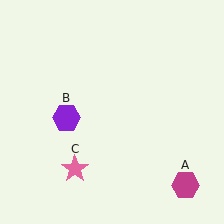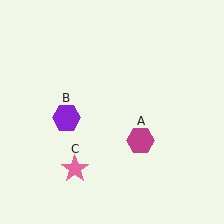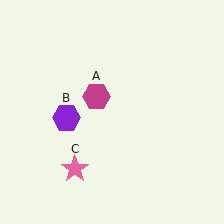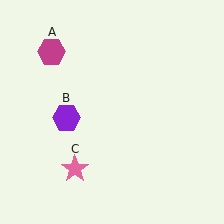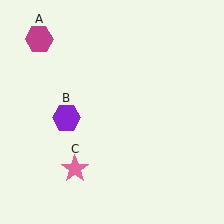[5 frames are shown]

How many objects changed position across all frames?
1 object changed position: magenta hexagon (object A).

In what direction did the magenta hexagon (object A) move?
The magenta hexagon (object A) moved up and to the left.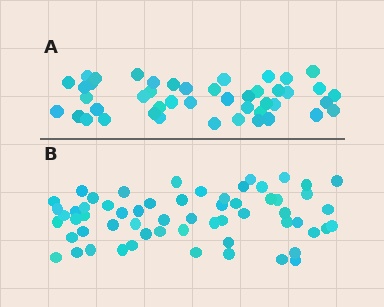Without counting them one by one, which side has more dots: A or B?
Region B (the bottom region) has more dots.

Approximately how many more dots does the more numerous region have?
Region B has approximately 15 more dots than region A.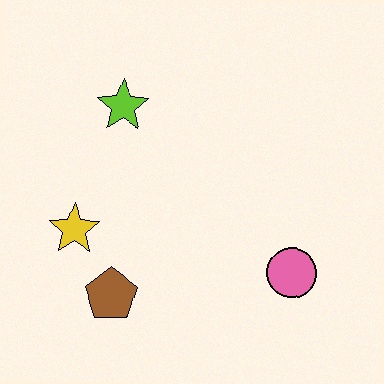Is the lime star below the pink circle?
No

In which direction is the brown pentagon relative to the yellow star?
The brown pentagon is below the yellow star.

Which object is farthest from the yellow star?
The pink circle is farthest from the yellow star.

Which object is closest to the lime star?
The yellow star is closest to the lime star.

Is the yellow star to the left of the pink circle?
Yes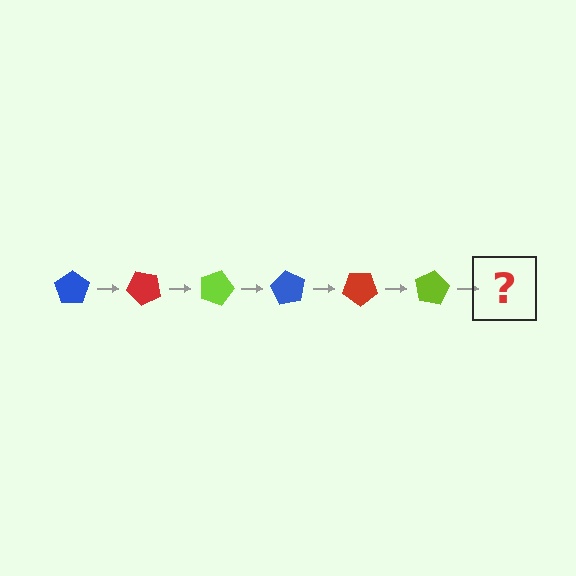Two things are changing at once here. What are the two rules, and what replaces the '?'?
The two rules are that it rotates 45 degrees each step and the color cycles through blue, red, and lime. The '?' should be a blue pentagon, rotated 270 degrees from the start.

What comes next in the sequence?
The next element should be a blue pentagon, rotated 270 degrees from the start.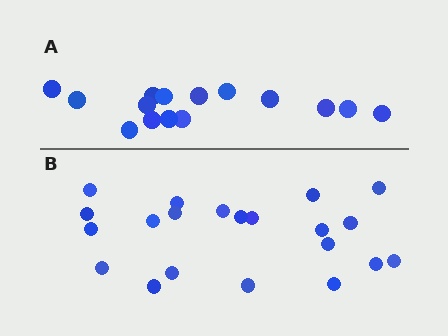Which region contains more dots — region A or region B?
Region B (the bottom region) has more dots.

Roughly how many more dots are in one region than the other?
Region B has about 6 more dots than region A.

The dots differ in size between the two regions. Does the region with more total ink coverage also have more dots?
No. Region A has more total ink coverage because its dots are larger, but region B actually contains more individual dots. Total area can be misleading — the number of items is what matters here.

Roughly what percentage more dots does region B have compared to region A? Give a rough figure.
About 40% more.